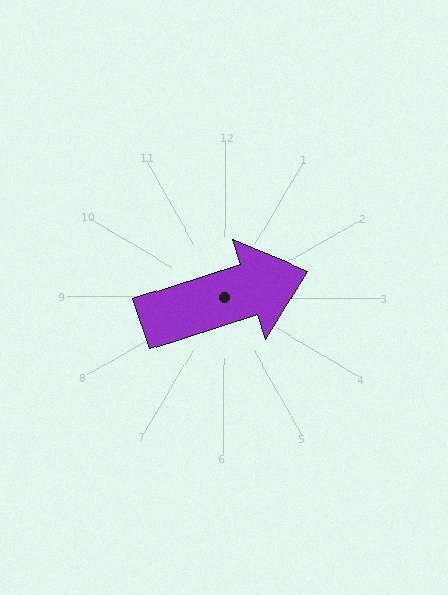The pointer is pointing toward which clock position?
Roughly 2 o'clock.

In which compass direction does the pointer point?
East.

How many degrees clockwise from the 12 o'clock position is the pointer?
Approximately 72 degrees.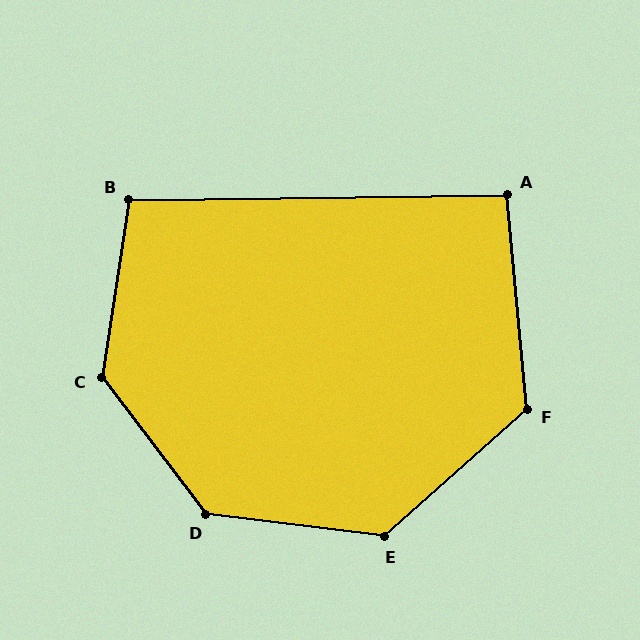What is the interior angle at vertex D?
Approximately 134 degrees (obtuse).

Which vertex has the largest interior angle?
C, at approximately 134 degrees.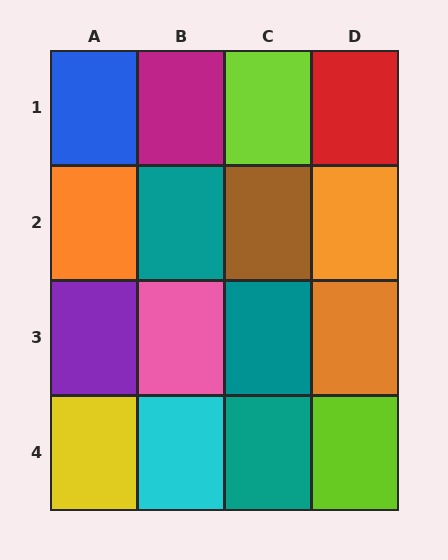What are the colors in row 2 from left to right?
Orange, teal, brown, orange.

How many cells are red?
1 cell is red.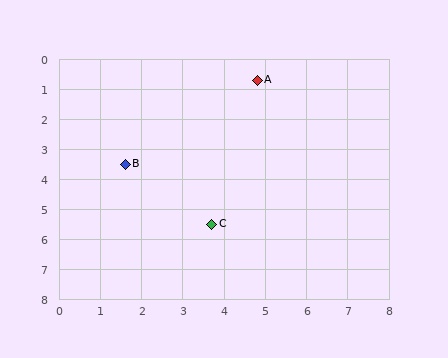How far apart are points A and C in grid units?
Points A and C are about 4.9 grid units apart.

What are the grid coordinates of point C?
Point C is at approximately (3.7, 5.5).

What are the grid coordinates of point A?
Point A is at approximately (4.8, 0.7).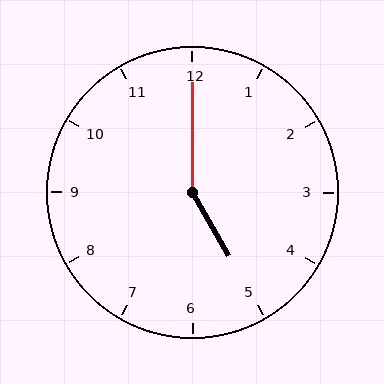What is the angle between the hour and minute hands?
Approximately 150 degrees.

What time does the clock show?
5:00.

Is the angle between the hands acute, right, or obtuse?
It is obtuse.